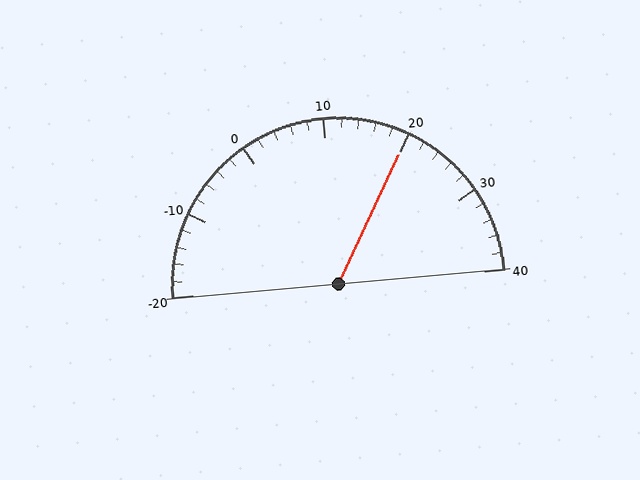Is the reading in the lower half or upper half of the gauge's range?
The reading is in the upper half of the range (-20 to 40).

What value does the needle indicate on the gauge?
The needle indicates approximately 20.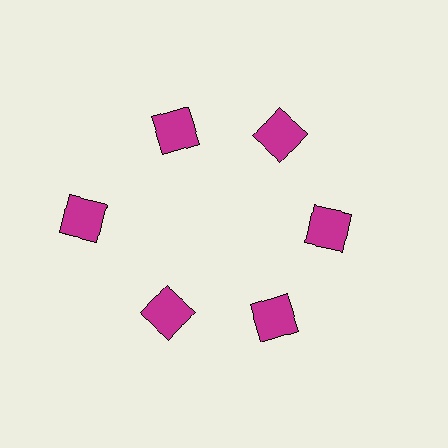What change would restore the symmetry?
The symmetry would be restored by moving it inward, back onto the ring so that all 6 squares sit at equal angles and equal distance from the center.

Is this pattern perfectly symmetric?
No. The 6 magenta squares are arranged in a ring, but one element near the 9 o'clock position is pushed outward from the center, breaking the 6-fold rotational symmetry.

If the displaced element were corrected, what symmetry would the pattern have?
It would have 6-fold rotational symmetry — the pattern would map onto itself every 60 degrees.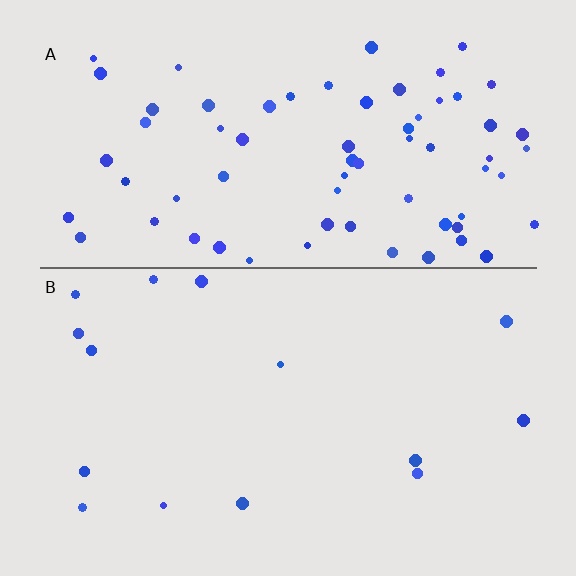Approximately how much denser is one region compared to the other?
Approximately 4.4× — region A over region B.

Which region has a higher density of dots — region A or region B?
A (the top).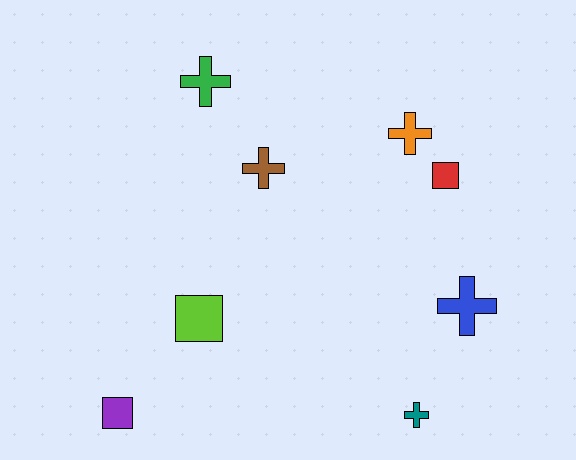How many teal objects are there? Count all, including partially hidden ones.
There is 1 teal object.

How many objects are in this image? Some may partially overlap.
There are 8 objects.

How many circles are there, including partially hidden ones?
There are no circles.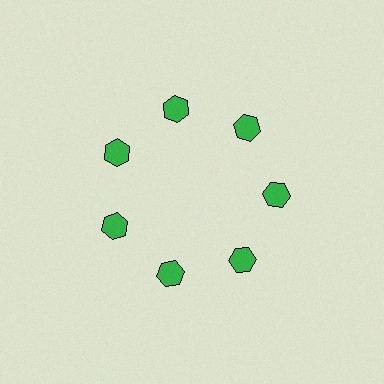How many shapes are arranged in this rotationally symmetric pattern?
There are 7 shapes, arranged in 7 groups of 1.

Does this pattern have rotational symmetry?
Yes, this pattern has 7-fold rotational symmetry. It looks the same after rotating 51 degrees around the center.